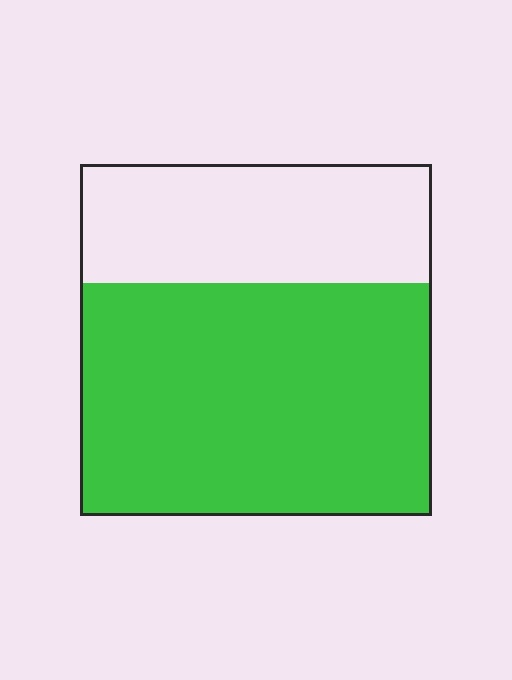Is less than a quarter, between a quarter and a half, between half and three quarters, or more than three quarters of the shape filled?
Between half and three quarters.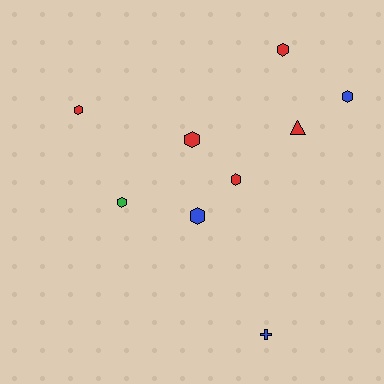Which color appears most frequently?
Red, with 5 objects.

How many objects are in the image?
There are 9 objects.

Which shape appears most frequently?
Hexagon, with 7 objects.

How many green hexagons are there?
There is 1 green hexagon.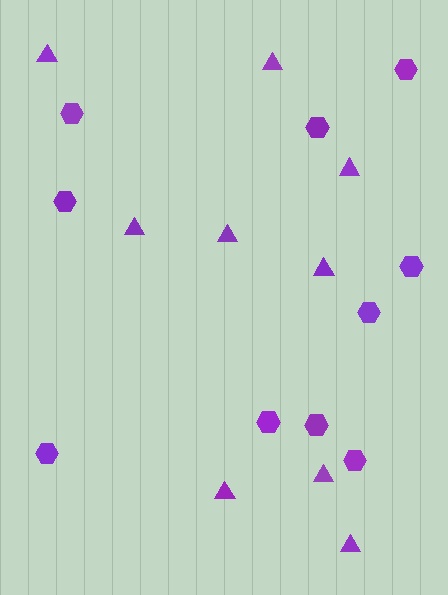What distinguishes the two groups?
There are 2 groups: one group of triangles (9) and one group of hexagons (10).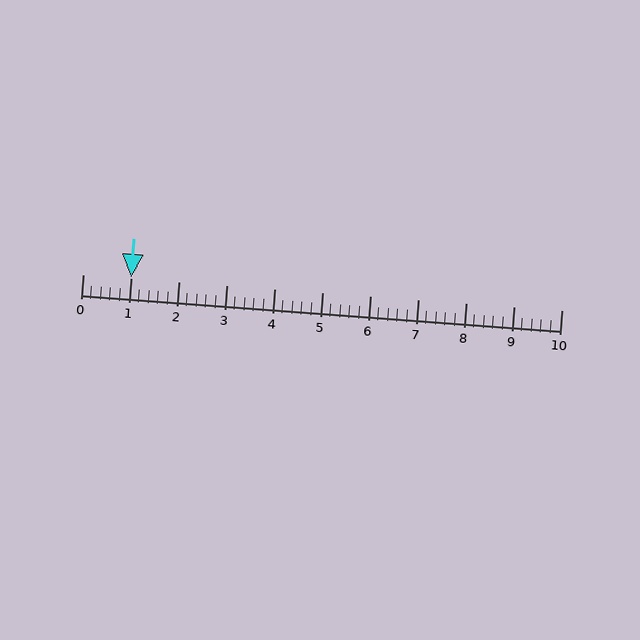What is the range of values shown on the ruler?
The ruler shows values from 0 to 10.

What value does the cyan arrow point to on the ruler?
The cyan arrow points to approximately 1.0.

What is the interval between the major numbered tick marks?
The major tick marks are spaced 1 units apart.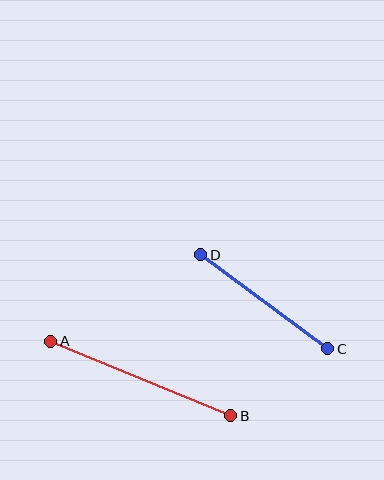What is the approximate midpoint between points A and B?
The midpoint is at approximately (141, 378) pixels.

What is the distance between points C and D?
The distance is approximately 158 pixels.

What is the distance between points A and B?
The distance is approximately 195 pixels.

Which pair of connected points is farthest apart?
Points A and B are farthest apart.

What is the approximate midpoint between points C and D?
The midpoint is at approximately (264, 302) pixels.